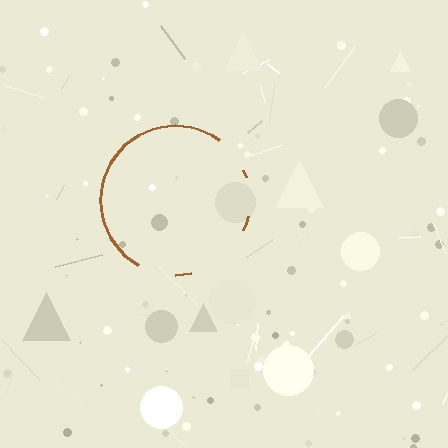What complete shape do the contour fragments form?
The contour fragments form a circle.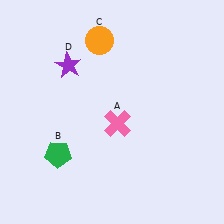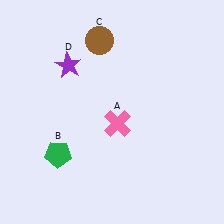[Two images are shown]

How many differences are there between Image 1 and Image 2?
There is 1 difference between the two images.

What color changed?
The circle (C) changed from orange in Image 1 to brown in Image 2.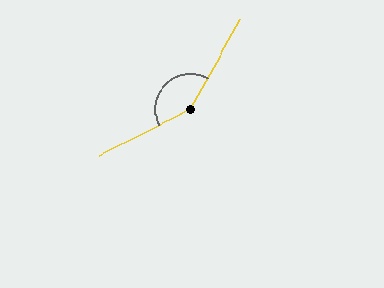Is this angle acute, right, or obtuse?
It is obtuse.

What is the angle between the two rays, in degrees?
Approximately 146 degrees.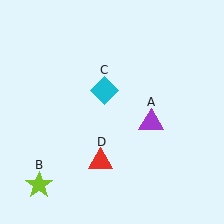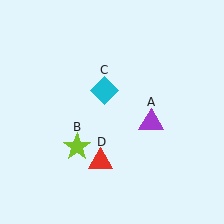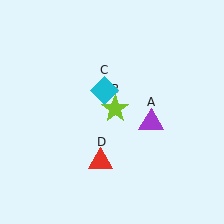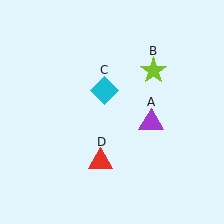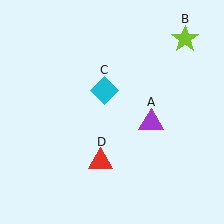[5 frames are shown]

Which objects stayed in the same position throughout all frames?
Purple triangle (object A) and cyan diamond (object C) and red triangle (object D) remained stationary.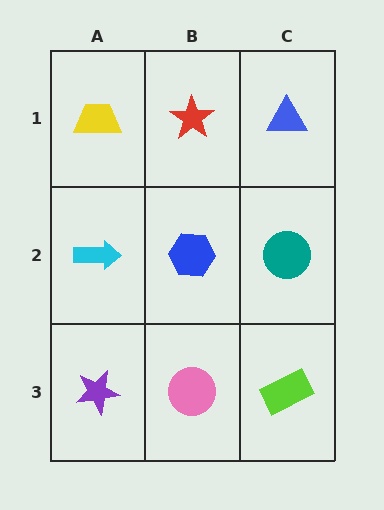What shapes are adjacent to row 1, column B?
A blue hexagon (row 2, column B), a yellow trapezoid (row 1, column A), a blue triangle (row 1, column C).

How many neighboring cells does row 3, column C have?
2.